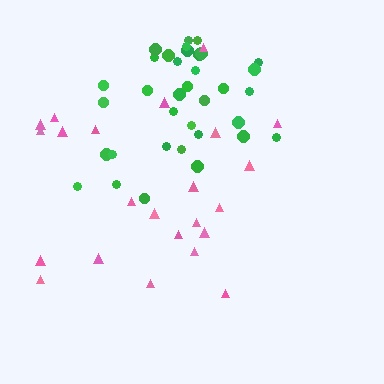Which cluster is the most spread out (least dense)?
Pink.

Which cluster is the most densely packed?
Green.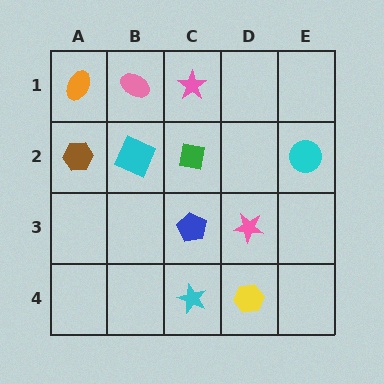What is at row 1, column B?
A pink ellipse.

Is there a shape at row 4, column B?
No, that cell is empty.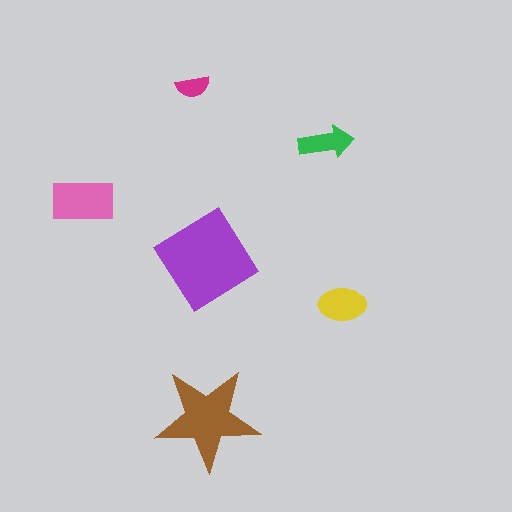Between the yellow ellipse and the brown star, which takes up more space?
The brown star.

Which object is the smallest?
The magenta semicircle.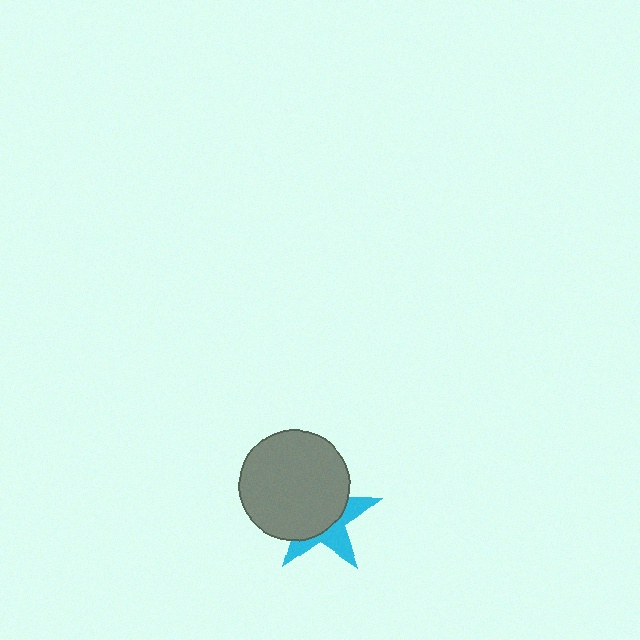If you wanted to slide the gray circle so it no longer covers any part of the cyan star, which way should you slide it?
Slide it toward the upper-left — that is the most direct way to separate the two shapes.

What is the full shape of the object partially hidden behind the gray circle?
The partially hidden object is a cyan star.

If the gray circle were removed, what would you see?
You would see the complete cyan star.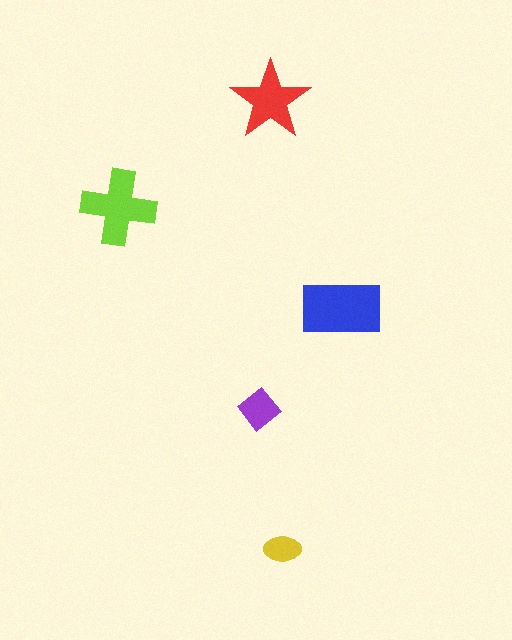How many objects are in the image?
There are 5 objects in the image.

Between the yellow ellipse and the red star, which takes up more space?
The red star.